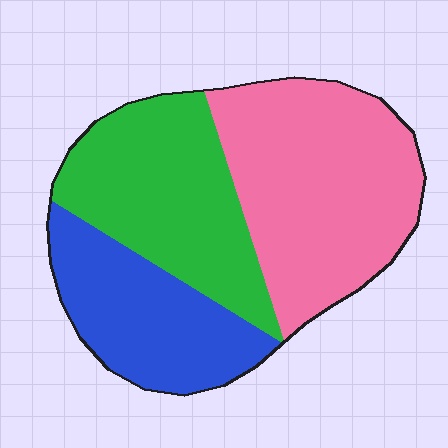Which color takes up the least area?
Blue, at roughly 25%.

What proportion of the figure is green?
Green covers roughly 30% of the figure.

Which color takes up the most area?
Pink, at roughly 40%.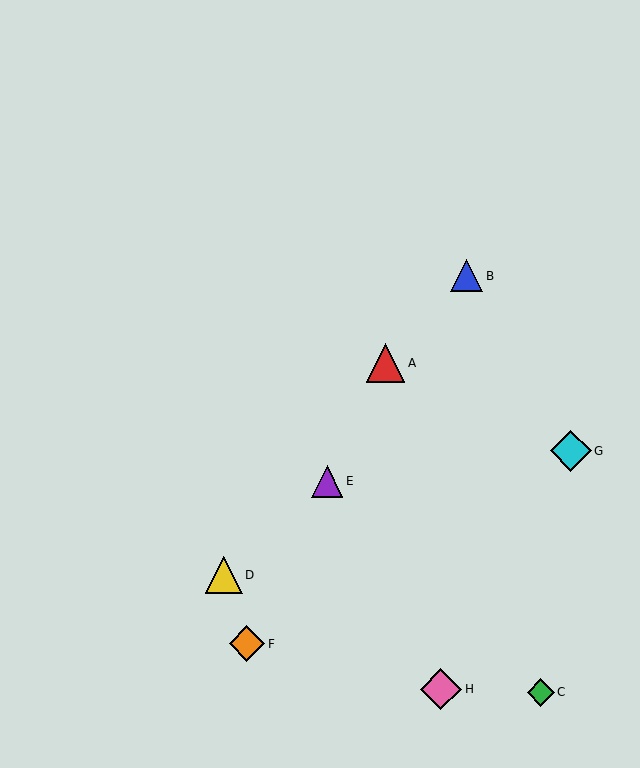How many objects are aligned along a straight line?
3 objects (A, E, F) are aligned along a straight line.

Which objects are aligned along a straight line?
Objects A, E, F are aligned along a straight line.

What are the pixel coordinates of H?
Object H is at (441, 689).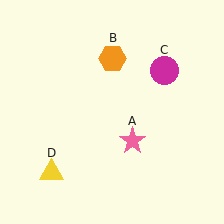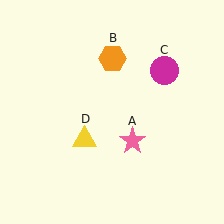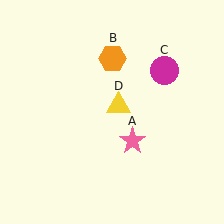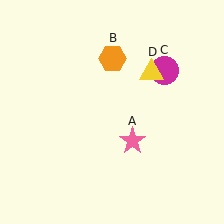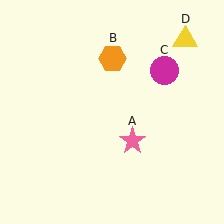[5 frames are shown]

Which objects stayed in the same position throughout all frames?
Pink star (object A) and orange hexagon (object B) and magenta circle (object C) remained stationary.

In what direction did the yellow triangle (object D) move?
The yellow triangle (object D) moved up and to the right.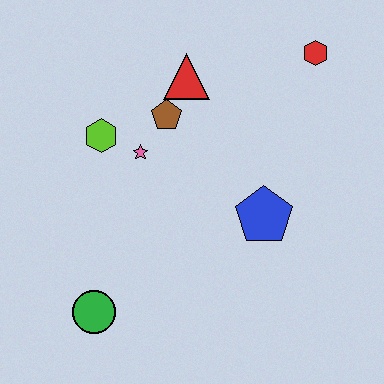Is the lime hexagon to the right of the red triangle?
No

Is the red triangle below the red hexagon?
Yes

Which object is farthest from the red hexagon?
The green circle is farthest from the red hexagon.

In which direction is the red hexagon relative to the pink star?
The red hexagon is to the right of the pink star.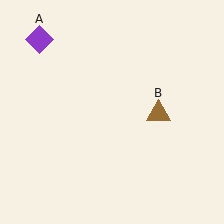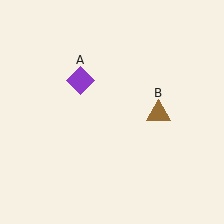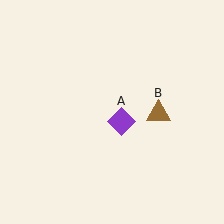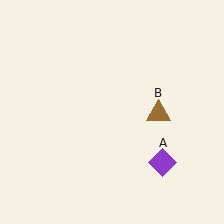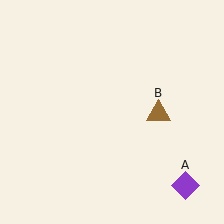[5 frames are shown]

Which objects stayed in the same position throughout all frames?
Brown triangle (object B) remained stationary.